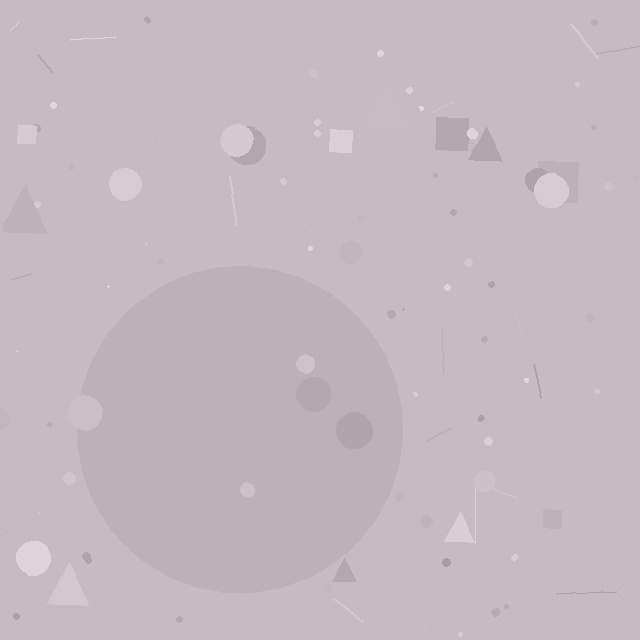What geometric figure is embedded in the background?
A circle is embedded in the background.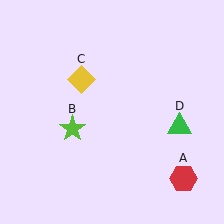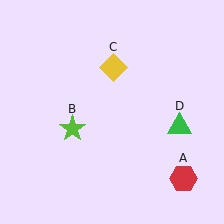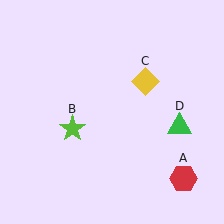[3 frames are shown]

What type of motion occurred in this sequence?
The yellow diamond (object C) rotated clockwise around the center of the scene.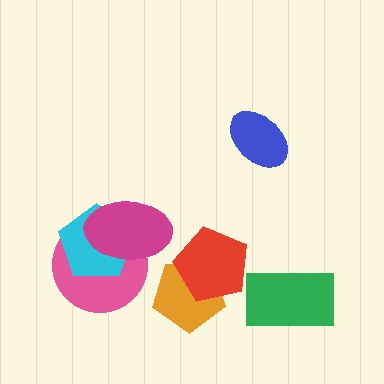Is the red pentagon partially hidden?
No, no other shape covers it.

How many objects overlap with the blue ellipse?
0 objects overlap with the blue ellipse.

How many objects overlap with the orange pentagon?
1 object overlaps with the orange pentagon.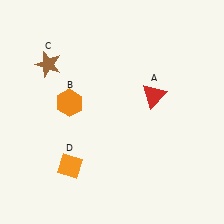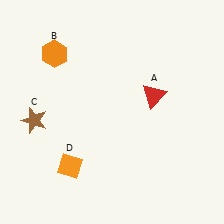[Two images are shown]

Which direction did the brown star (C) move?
The brown star (C) moved down.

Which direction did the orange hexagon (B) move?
The orange hexagon (B) moved up.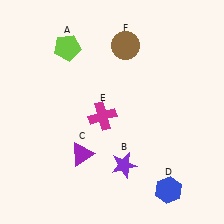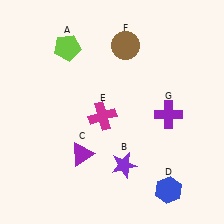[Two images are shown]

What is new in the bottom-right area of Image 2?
A purple cross (G) was added in the bottom-right area of Image 2.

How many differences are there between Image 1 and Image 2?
There is 1 difference between the two images.